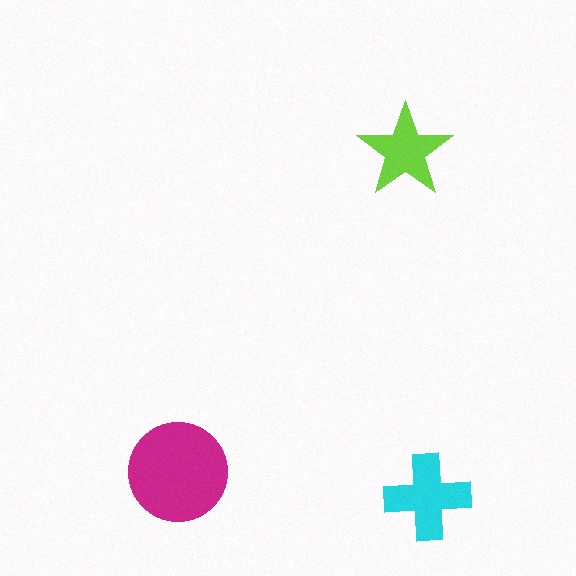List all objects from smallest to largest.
The lime star, the cyan cross, the magenta circle.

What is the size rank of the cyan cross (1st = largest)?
2nd.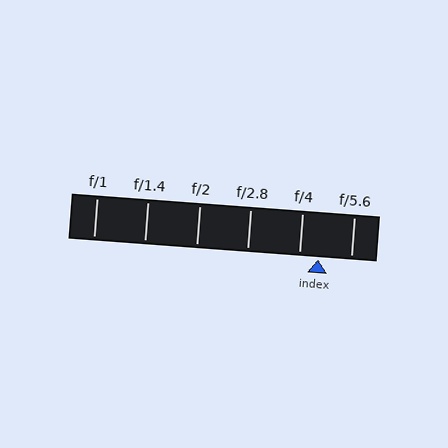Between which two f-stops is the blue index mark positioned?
The index mark is between f/4 and f/5.6.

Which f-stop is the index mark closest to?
The index mark is closest to f/4.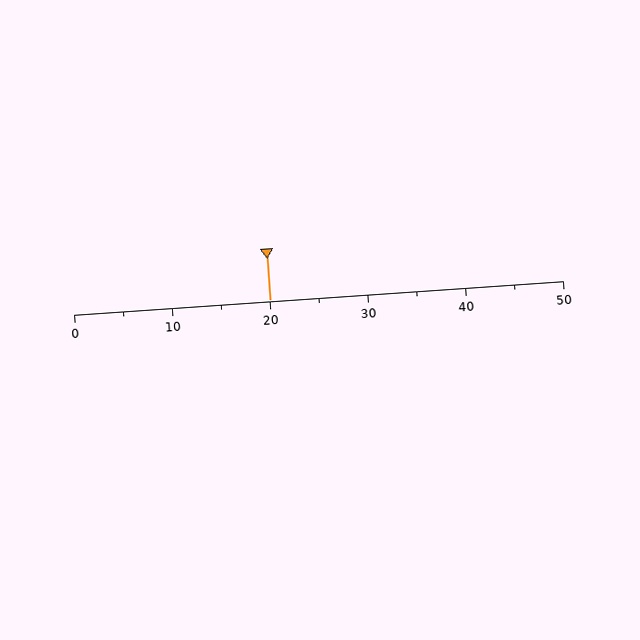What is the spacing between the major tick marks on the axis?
The major ticks are spaced 10 apart.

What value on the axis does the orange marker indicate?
The marker indicates approximately 20.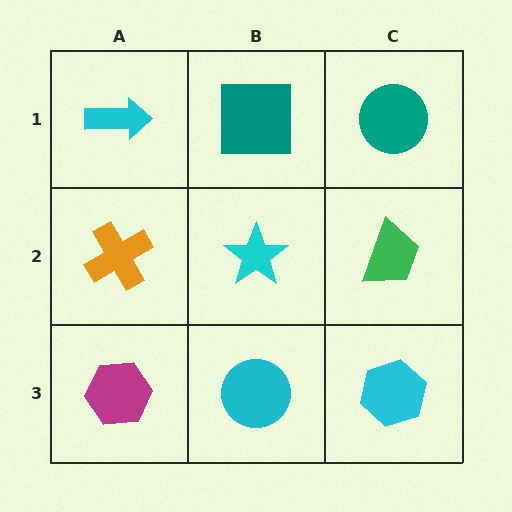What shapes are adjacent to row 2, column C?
A teal circle (row 1, column C), a cyan hexagon (row 3, column C), a cyan star (row 2, column B).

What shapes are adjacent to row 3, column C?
A green trapezoid (row 2, column C), a cyan circle (row 3, column B).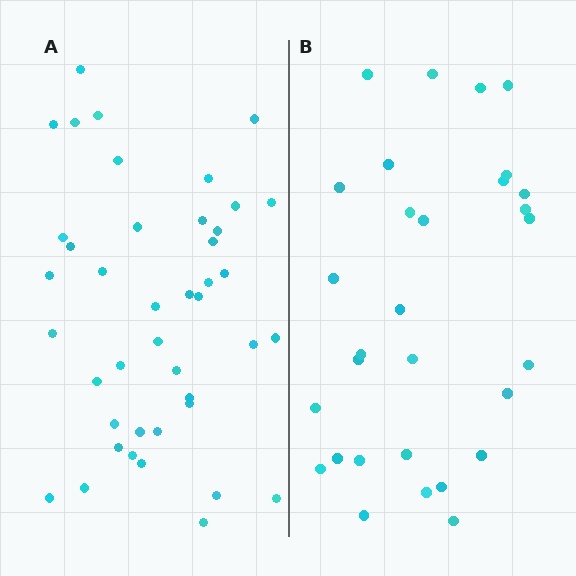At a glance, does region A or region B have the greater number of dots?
Region A (the left region) has more dots.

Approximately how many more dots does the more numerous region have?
Region A has roughly 12 or so more dots than region B.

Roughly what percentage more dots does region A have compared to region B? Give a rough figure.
About 40% more.